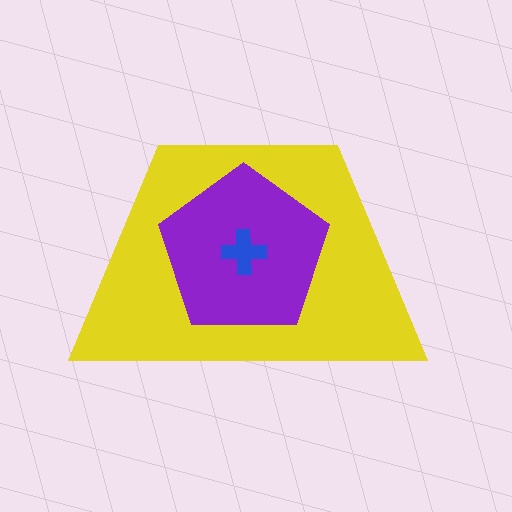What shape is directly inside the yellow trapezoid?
The purple pentagon.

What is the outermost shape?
The yellow trapezoid.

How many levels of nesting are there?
3.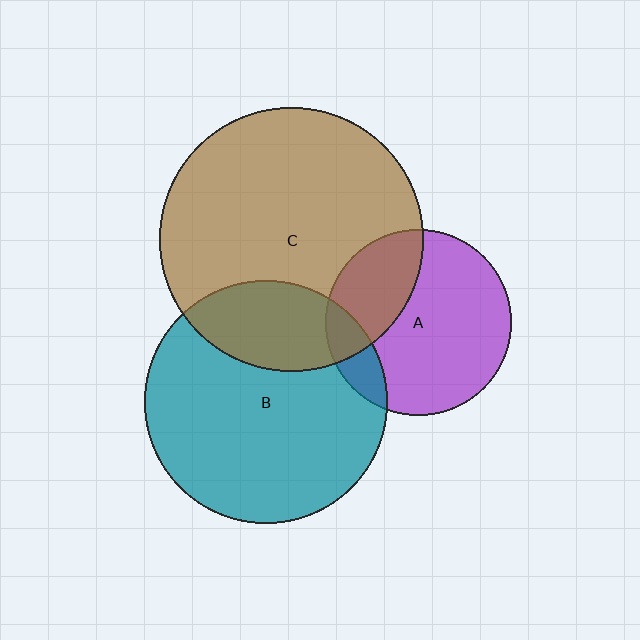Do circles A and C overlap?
Yes.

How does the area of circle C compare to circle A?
Approximately 2.0 times.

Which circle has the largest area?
Circle C (brown).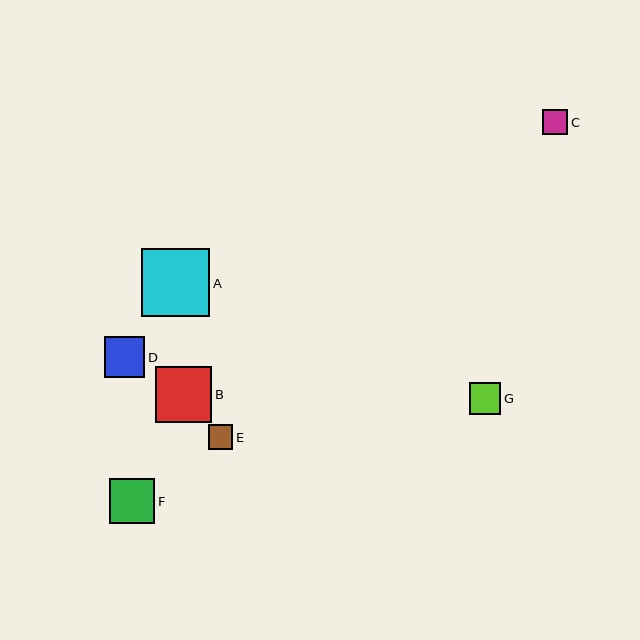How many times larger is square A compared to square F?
Square A is approximately 1.5 times the size of square F.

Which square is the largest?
Square A is the largest with a size of approximately 68 pixels.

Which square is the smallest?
Square E is the smallest with a size of approximately 24 pixels.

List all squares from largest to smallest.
From largest to smallest: A, B, F, D, G, C, E.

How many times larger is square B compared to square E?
Square B is approximately 2.3 times the size of square E.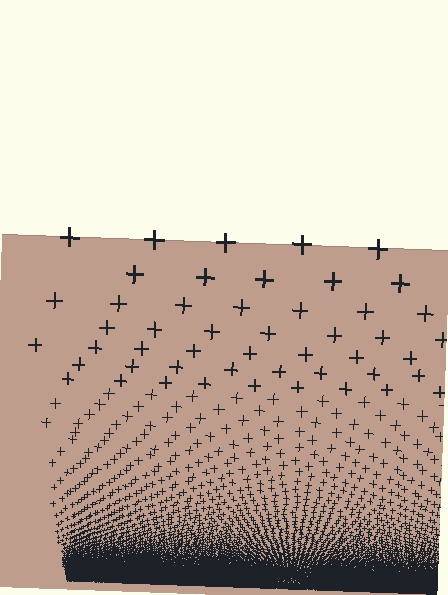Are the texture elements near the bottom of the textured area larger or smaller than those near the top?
Smaller. The gradient is inverted — elements near the bottom are smaller and denser.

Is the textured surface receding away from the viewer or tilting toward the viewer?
The surface appears to tilt toward the viewer. Texture elements get larger and sparser toward the top.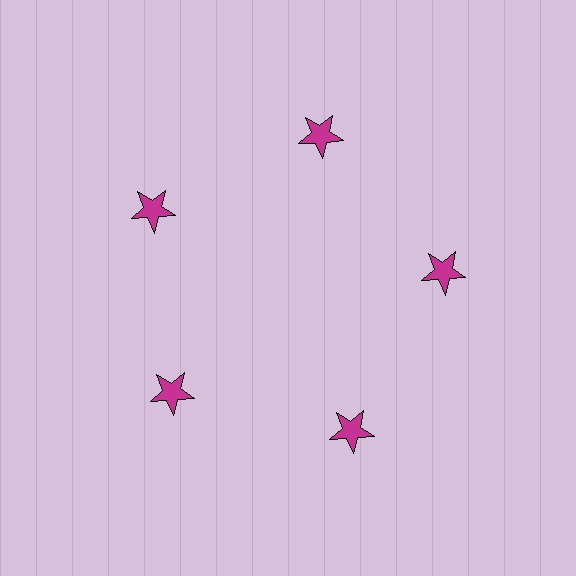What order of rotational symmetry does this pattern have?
This pattern has 5-fold rotational symmetry.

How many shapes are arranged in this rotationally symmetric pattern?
There are 5 shapes, arranged in 5 groups of 1.